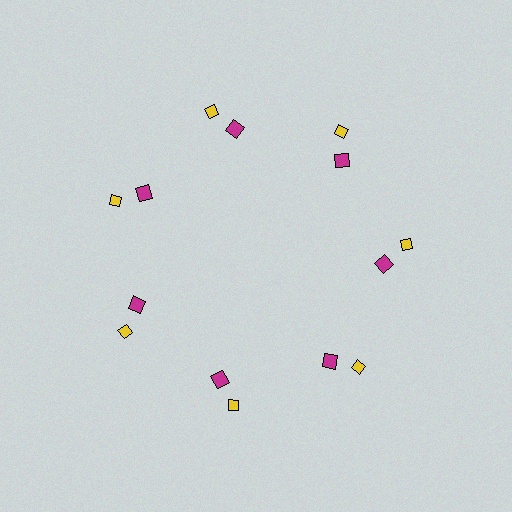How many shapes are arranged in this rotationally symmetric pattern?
There are 14 shapes, arranged in 7 groups of 2.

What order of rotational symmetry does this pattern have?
This pattern has 7-fold rotational symmetry.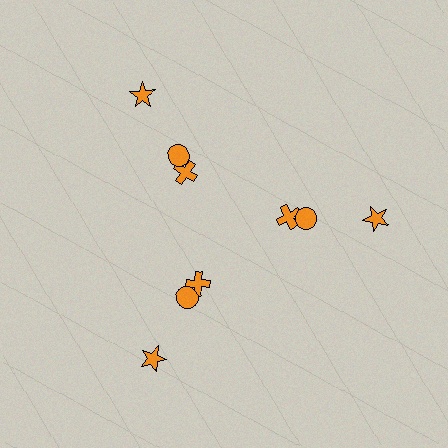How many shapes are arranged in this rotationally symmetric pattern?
There are 9 shapes, arranged in 3 groups of 3.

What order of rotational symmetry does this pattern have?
This pattern has 3-fold rotational symmetry.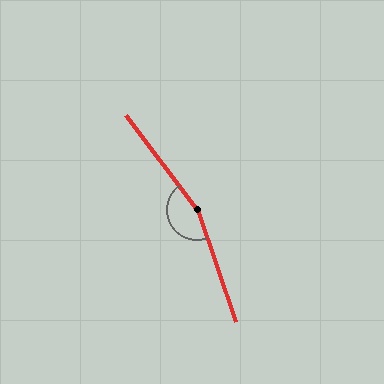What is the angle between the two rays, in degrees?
Approximately 162 degrees.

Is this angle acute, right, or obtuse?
It is obtuse.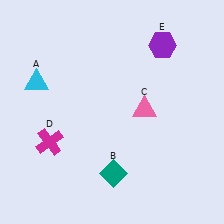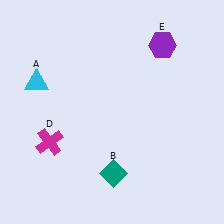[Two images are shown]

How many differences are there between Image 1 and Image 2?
There is 1 difference between the two images.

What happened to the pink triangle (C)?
The pink triangle (C) was removed in Image 2. It was in the top-right area of Image 1.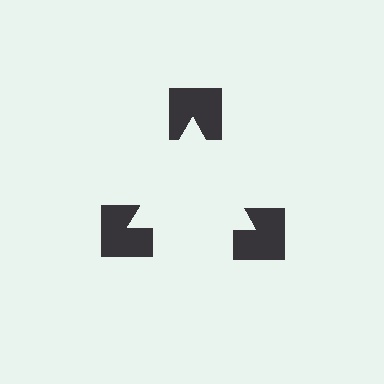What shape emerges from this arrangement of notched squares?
An illusory triangle — its edges are inferred from the aligned wedge cuts in the notched squares, not physically drawn.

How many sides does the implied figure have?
3 sides.